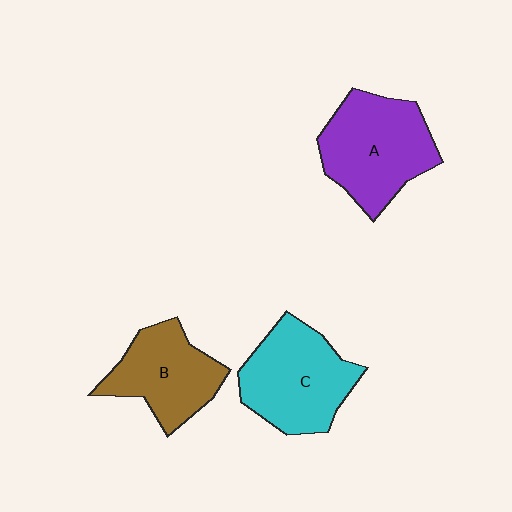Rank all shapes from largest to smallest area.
From largest to smallest: A (purple), C (cyan), B (brown).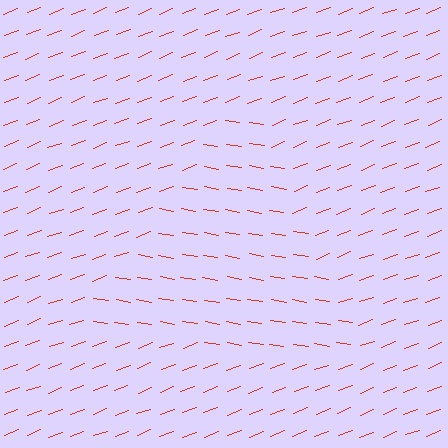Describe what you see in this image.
The image is filled with small red line segments. A triangle region in the image has lines oriented differently from the surrounding lines, creating a visible texture boundary.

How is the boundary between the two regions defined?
The boundary is defined purely by a change in line orientation (approximately 30 degrees difference). All lines are the same color and thickness.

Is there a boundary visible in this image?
Yes, there is a texture boundary formed by a change in line orientation.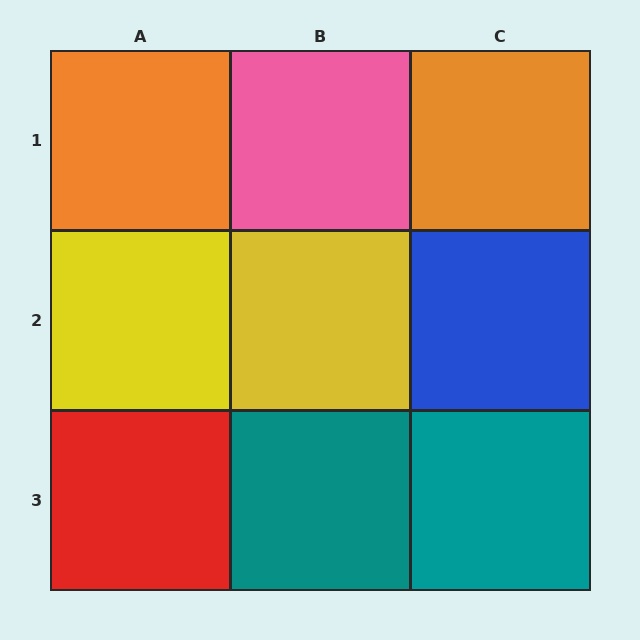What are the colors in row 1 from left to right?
Orange, pink, orange.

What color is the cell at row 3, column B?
Teal.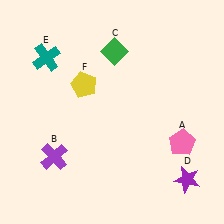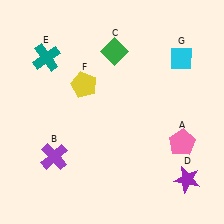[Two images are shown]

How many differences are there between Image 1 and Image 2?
There is 1 difference between the two images.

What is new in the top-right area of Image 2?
A cyan diamond (G) was added in the top-right area of Image 2.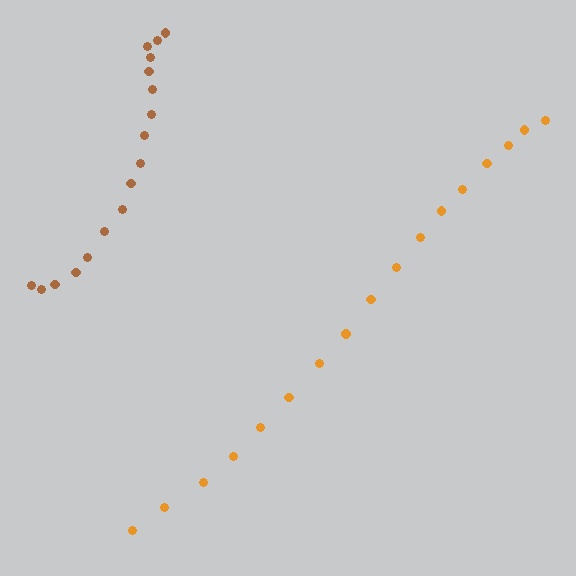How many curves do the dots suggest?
There are 2 distinct paths.